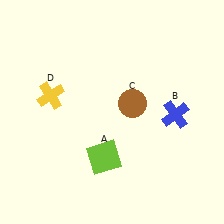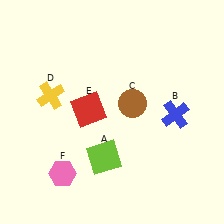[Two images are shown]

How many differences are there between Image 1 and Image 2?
There are 2 differences between the two images.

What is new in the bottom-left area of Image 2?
A pink hexagon (F) was added in the bottom-left area of Image 2.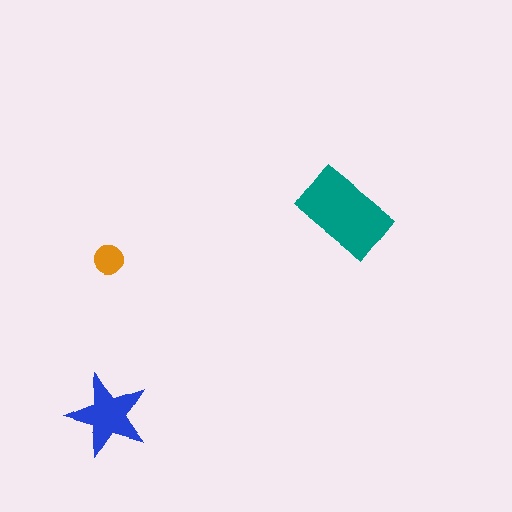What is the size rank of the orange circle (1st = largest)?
3rd.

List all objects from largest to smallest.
The teal rectangle, the blue star, the orange circle.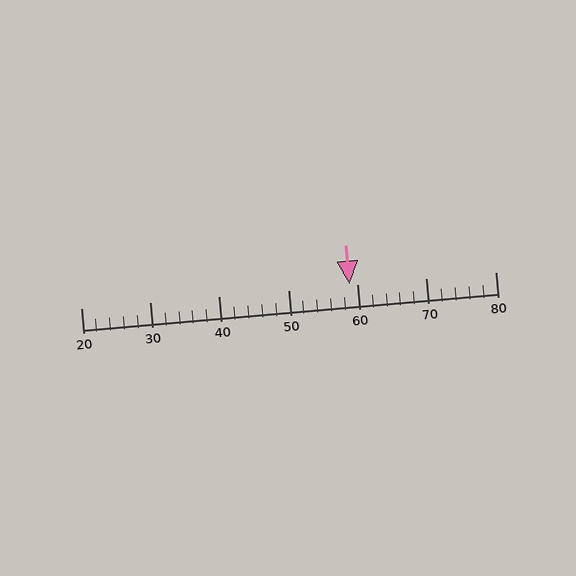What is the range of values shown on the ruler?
The ruler shows values from 20 to 80.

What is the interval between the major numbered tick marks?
The major tick marks are spaced 10 units apart.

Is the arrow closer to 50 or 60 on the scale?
The arrow is closer to 60.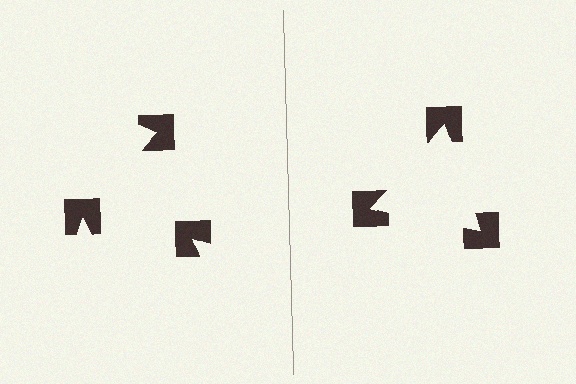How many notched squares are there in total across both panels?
6 — 3 on each side.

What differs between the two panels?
The notched squares are positioned identically on both sides; only the wedge orientations differ. On the right they align to a triangle; on the left they are misaligned.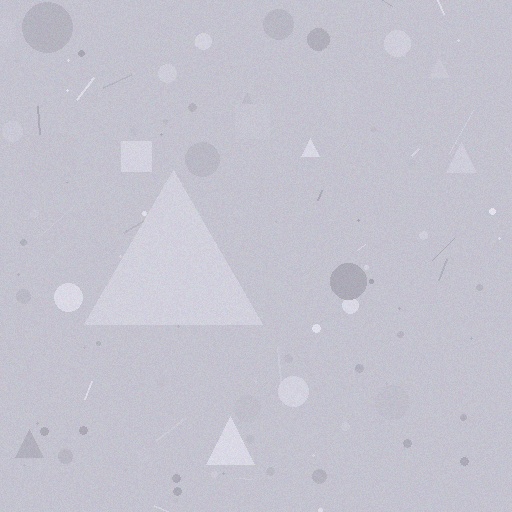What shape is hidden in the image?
A triangle is hidden in the image.